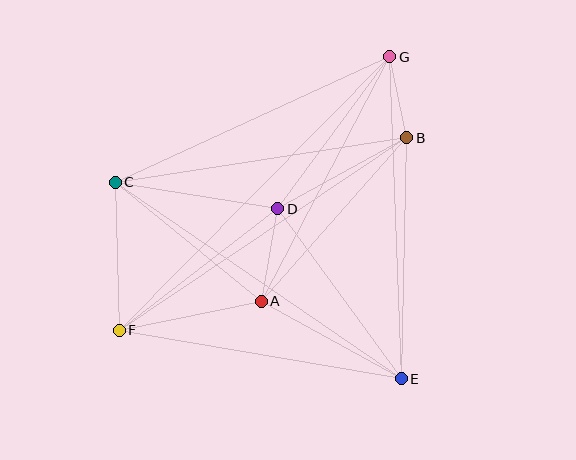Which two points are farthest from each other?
Points F and G are farthest from each other.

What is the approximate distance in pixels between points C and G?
The distance between C and G is approximately 302 pixels.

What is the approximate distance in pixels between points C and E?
The distance between C and E is approximately 347 pixels.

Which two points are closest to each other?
Points B and G are closest to each other.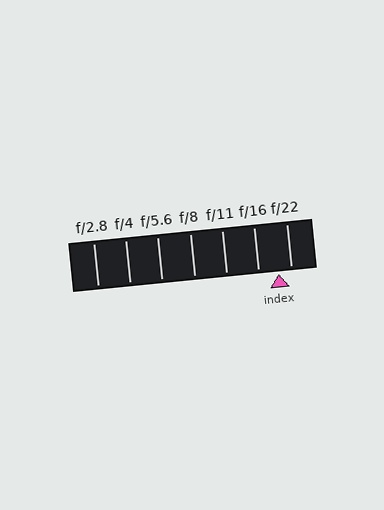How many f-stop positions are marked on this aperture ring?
There are 7 f-stop positions marked.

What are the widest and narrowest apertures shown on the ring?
The widest aperture shown is f/2.8 and the narrowest is f/22.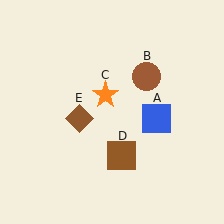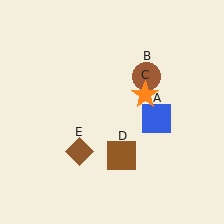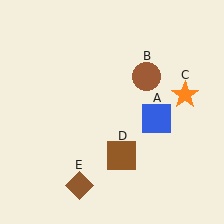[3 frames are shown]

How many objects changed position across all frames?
2 objects changed position: orange star (object C), brown diamond (object E).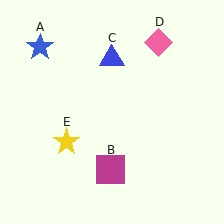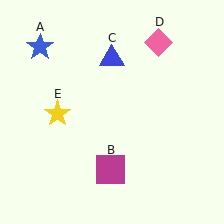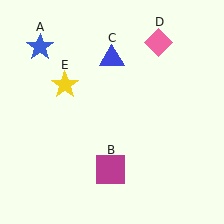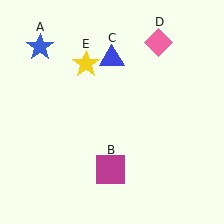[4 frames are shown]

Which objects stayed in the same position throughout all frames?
Blue star (object A) and magenta square (object B) and blue triangle (object C) and pink diamond (object D) remained stationary.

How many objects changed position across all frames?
1 object changed position: yellow star (object E).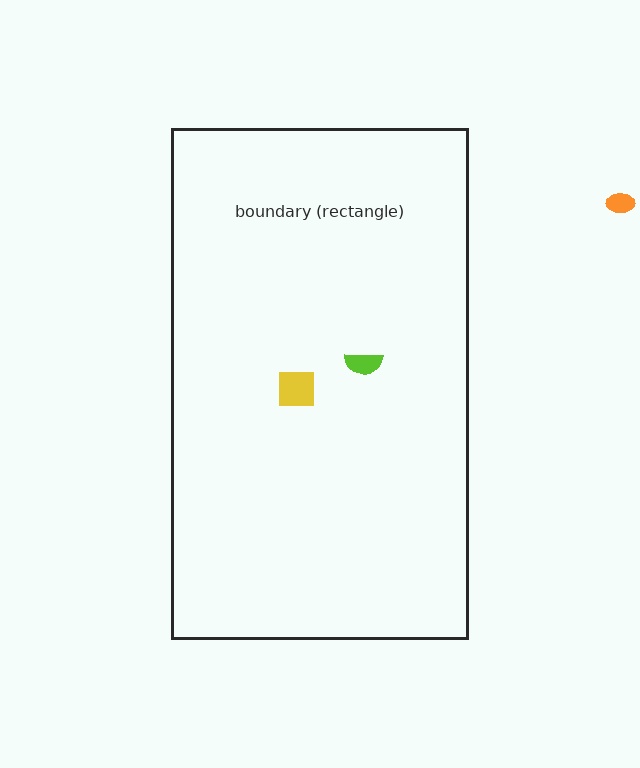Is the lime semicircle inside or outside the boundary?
Inside.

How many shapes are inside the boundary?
2 inside, 1 outside.